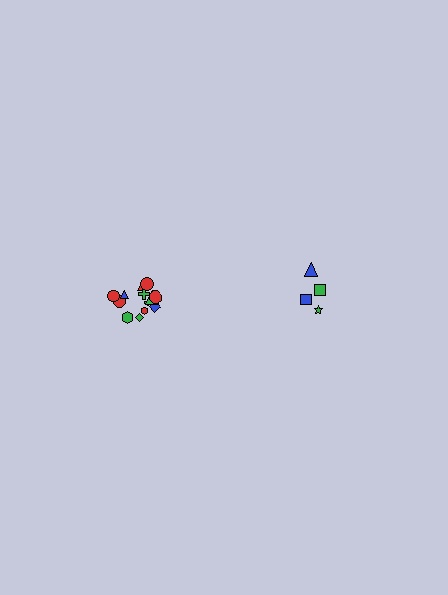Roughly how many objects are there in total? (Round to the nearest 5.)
Roughly 20 objects in total.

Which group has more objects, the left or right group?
The left group.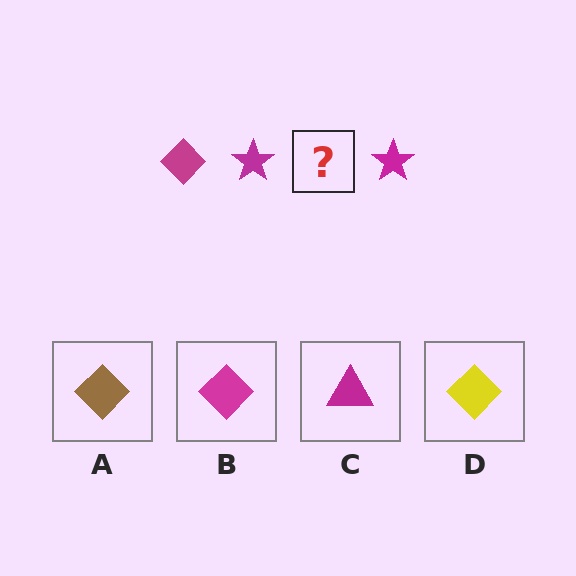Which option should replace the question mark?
Option B.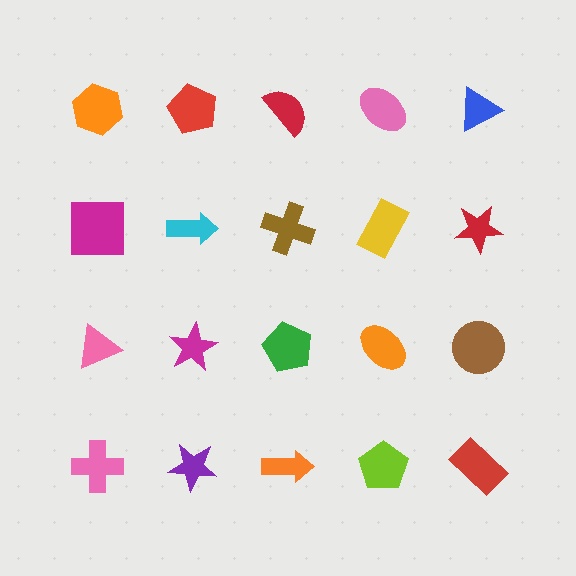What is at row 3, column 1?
A pink triangle.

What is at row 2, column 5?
A red star.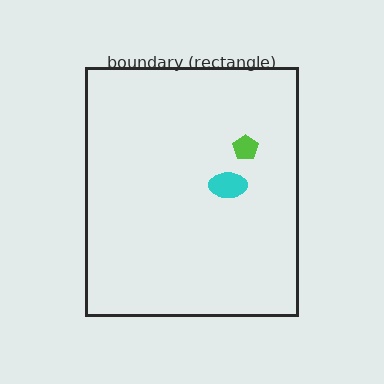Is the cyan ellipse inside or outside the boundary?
Inside.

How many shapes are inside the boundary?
2 inside, 0 outside.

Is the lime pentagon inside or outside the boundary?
Inside.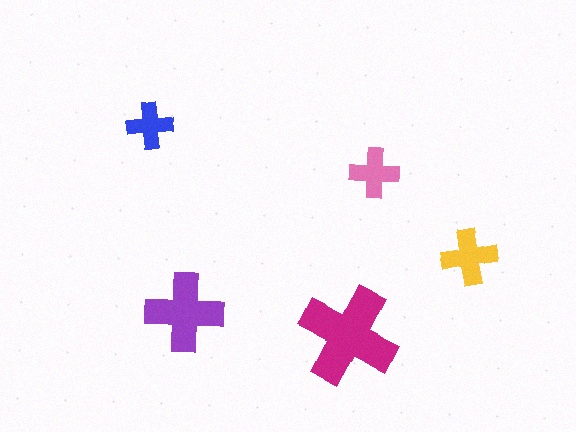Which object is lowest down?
The magenta cross is bottommost.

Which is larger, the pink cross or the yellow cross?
The yellow one.